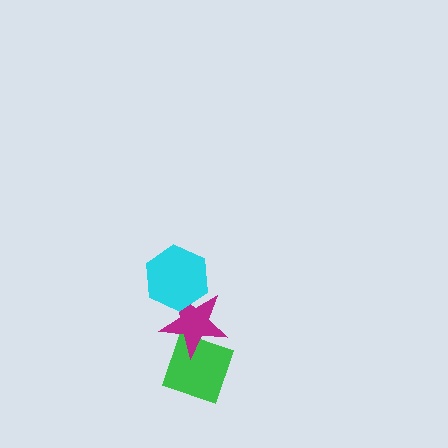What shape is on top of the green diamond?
The magenta star is on top of the green diamond.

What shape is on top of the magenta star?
The cyan hexagon is on top of the magenta star.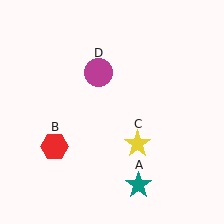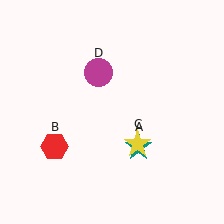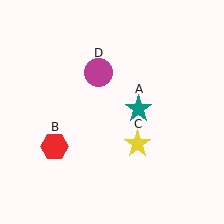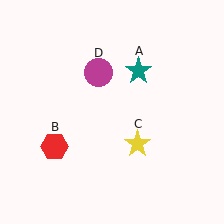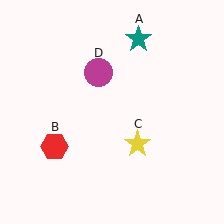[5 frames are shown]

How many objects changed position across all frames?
1 object changed position: teal star (object A).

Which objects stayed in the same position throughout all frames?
Red hexagon (object B) and yellow star (object C) and magenta circle (object D) remained stationary.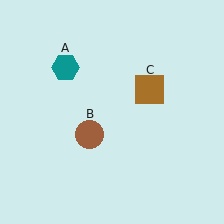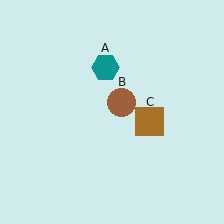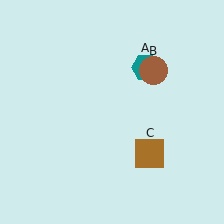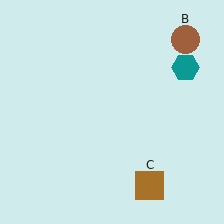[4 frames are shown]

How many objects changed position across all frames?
3 objects changed position: teal hexagon (object A), brown circle (object B), brown square (object C).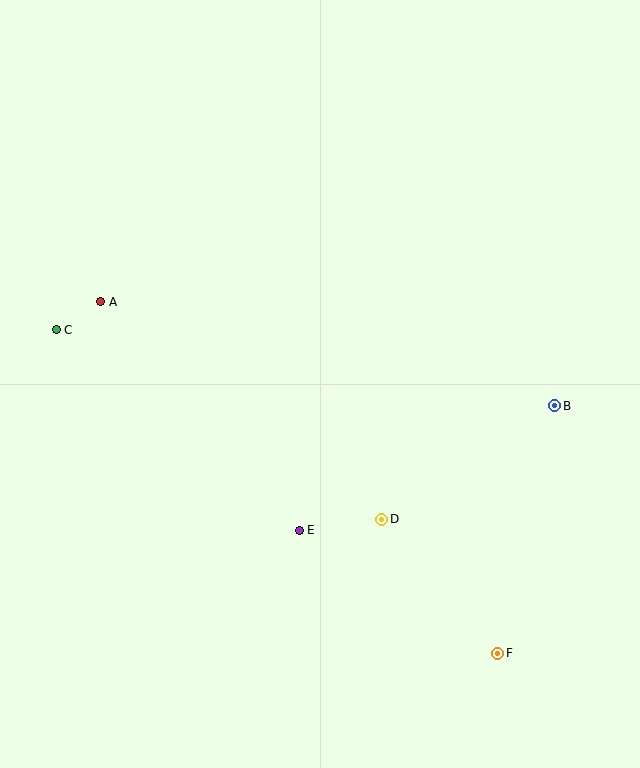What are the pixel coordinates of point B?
Point B is at (555, 406).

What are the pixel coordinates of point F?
Point F is at (498, 653).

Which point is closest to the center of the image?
Point E at (299, 530) is closest to the center.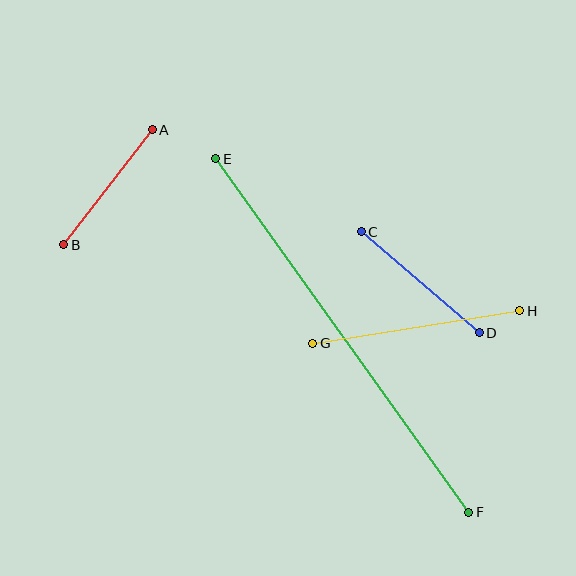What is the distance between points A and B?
The distance is approximately 145 pixels.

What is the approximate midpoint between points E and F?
The midpoint is at approximately (342, 336) pixels.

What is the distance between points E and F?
The distance is approximately 435 pixels.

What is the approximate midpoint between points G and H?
The midpoint is at approximately (416, 327) pixels.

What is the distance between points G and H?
The distance is approximately 210 pixels.